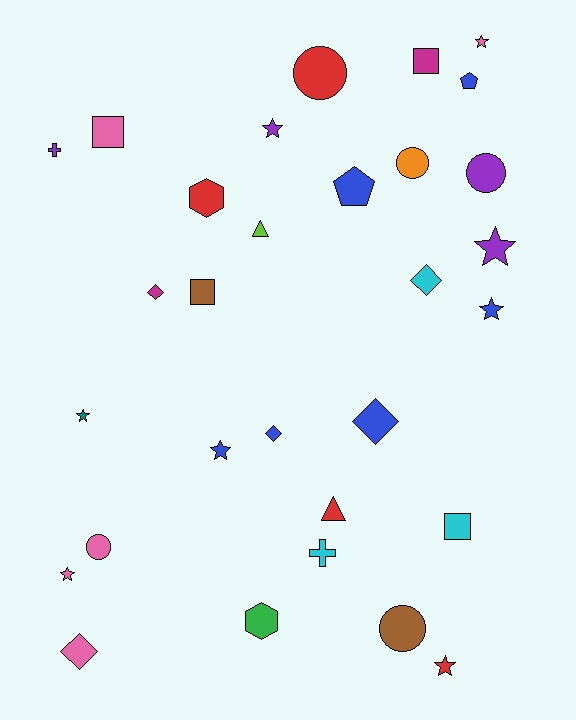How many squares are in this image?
There are 4 squares.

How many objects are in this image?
There are 30 objects.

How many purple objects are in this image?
There are 4 purple objects.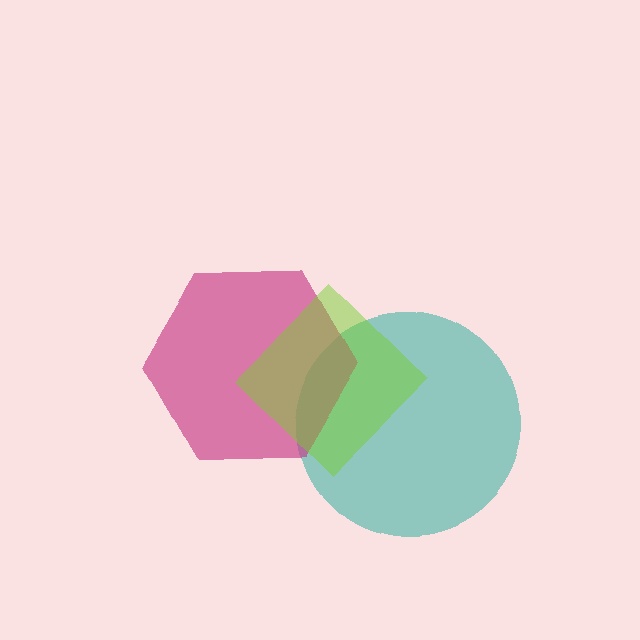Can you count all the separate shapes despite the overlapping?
Yes, there are 3 separate shapes.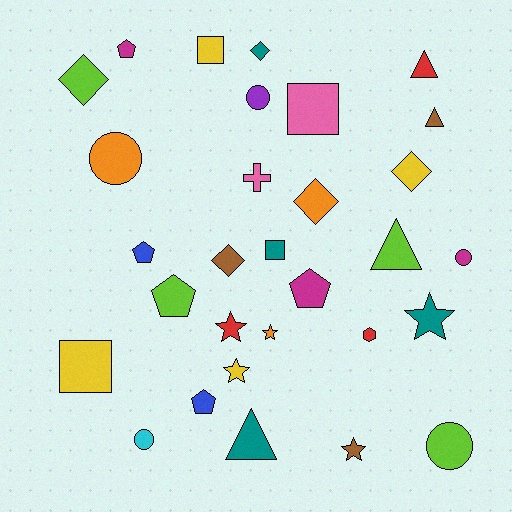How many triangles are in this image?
There are 4 triangles.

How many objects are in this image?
There are 30 objects.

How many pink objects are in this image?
There are 2 pink objects.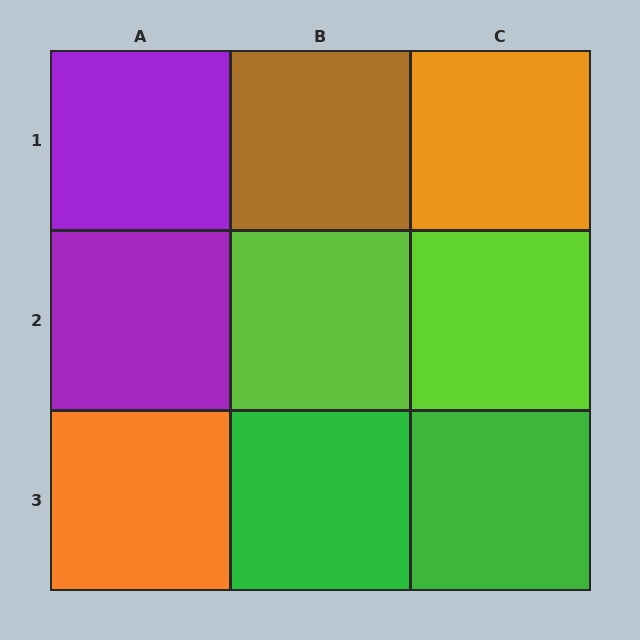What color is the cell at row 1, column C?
Orange.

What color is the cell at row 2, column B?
Lime.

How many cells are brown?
1 cell is brown.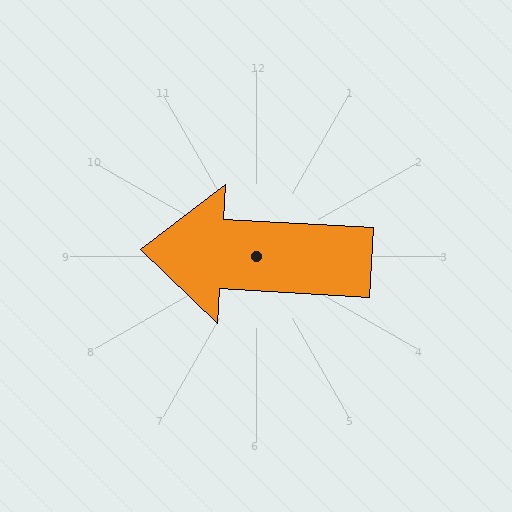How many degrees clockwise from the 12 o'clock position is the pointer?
Approximately 273 degrees.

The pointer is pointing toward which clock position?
Roughly 9 o'clock.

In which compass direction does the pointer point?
West.